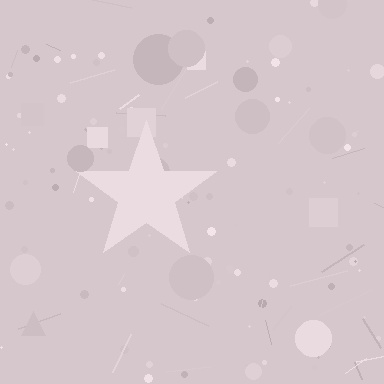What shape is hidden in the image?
A star is hidden in the image.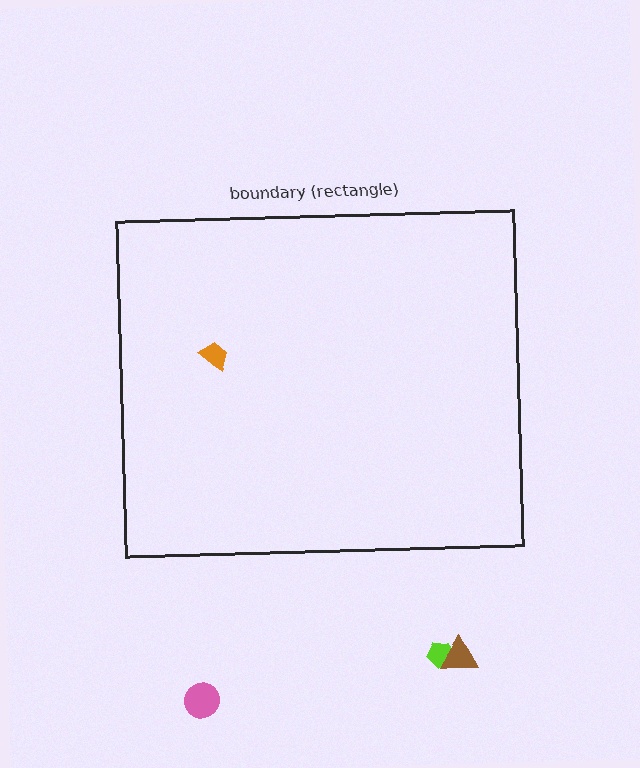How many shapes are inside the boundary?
1 inside, 3 outside.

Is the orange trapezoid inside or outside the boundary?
Inside.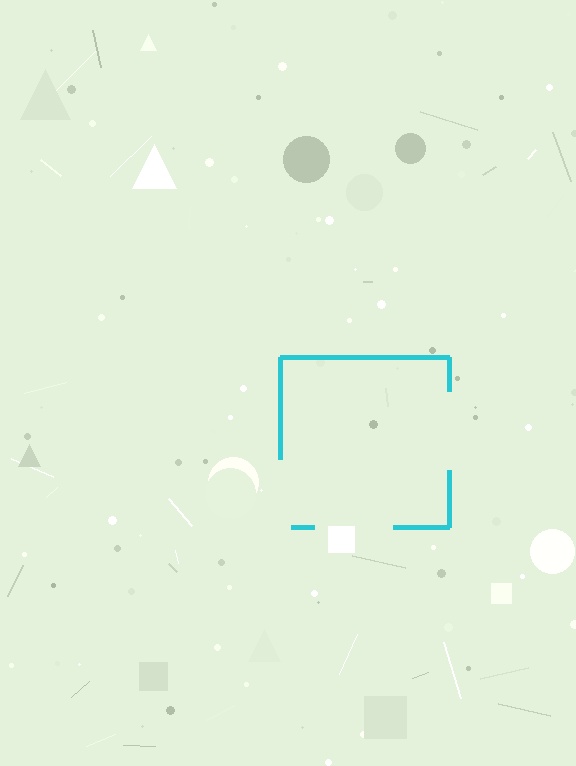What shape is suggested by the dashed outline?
The dashed outline suggests a square.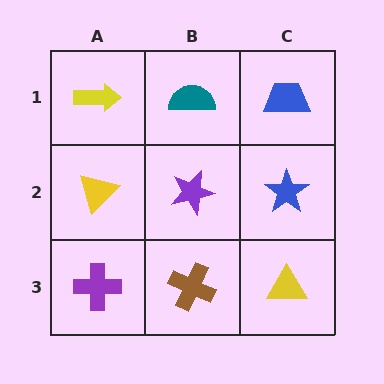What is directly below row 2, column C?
A yellow triangle.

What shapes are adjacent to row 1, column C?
A blue star (row 2, column C), a teal semicircle (row 1, column B).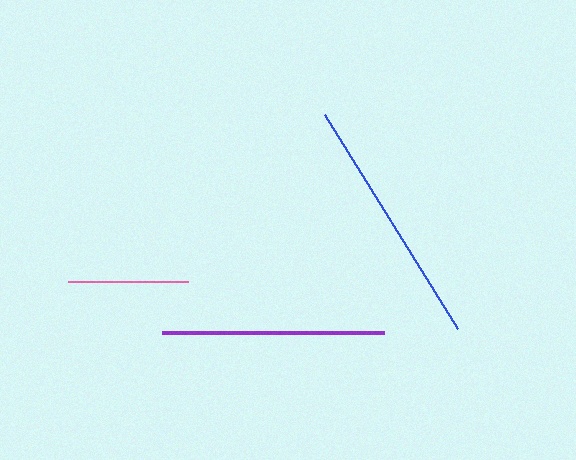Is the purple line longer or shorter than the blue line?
The blue line is longer than the purple line.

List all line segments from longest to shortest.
From longest to shortest: blue, purple, pink.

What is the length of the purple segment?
The purple segment is approximately 222 pixels long.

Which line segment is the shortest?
The pink line is the shortest at approximately 119 pixels.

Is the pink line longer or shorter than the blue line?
The blue line is longer than the pink line.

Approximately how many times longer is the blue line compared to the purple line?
The blue line is approximately 1.1 times the length of the purple line.